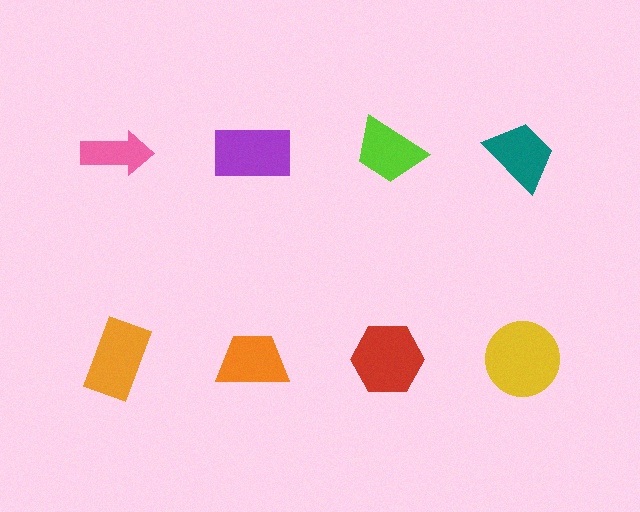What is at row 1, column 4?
A teal trapezoid.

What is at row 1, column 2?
A purple rectangle.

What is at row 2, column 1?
An orange rectangle.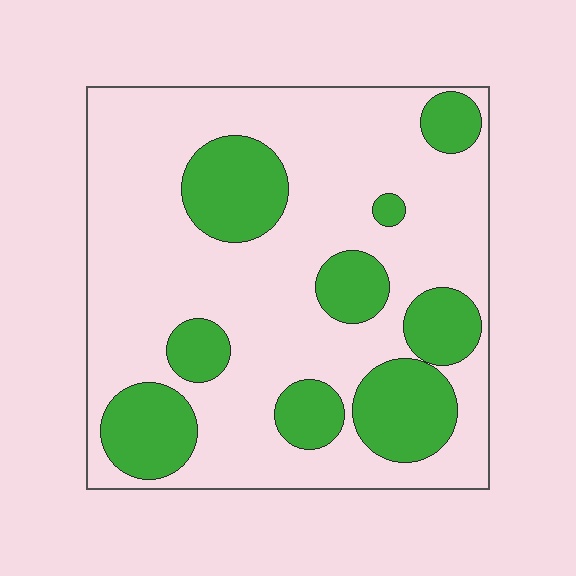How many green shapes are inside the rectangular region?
9.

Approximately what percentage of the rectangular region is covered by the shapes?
Approximately 30%.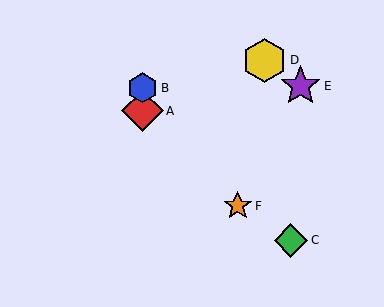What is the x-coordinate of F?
Object F is at x≈238.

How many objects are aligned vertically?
2 objects (A, B) are aligned vertically.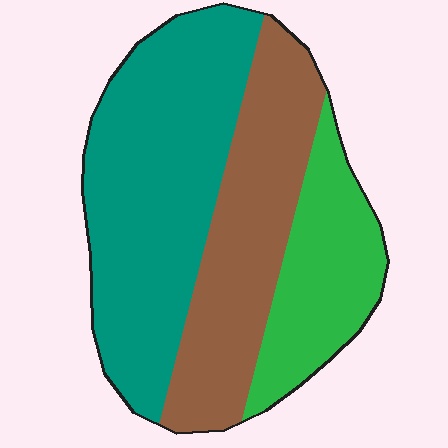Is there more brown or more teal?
Teal.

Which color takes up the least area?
Green, at roughly 20%.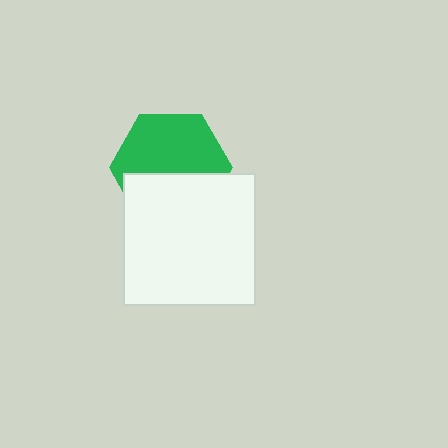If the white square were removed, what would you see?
You would see the complete green hexagon.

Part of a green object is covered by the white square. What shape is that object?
It is a hexagon.